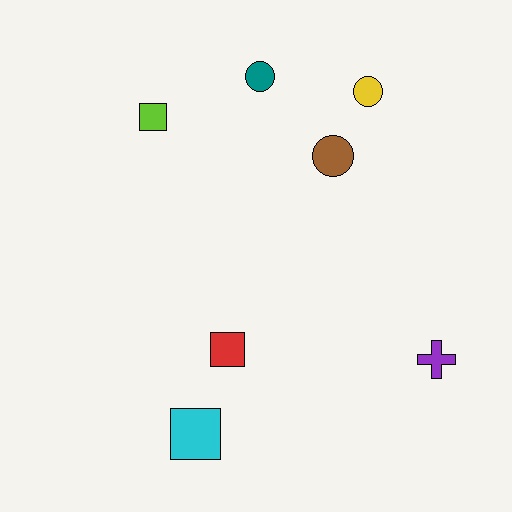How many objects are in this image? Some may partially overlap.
There are 7 objects.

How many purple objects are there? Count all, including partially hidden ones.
There is 1 purple object.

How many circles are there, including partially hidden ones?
There are 3 circles.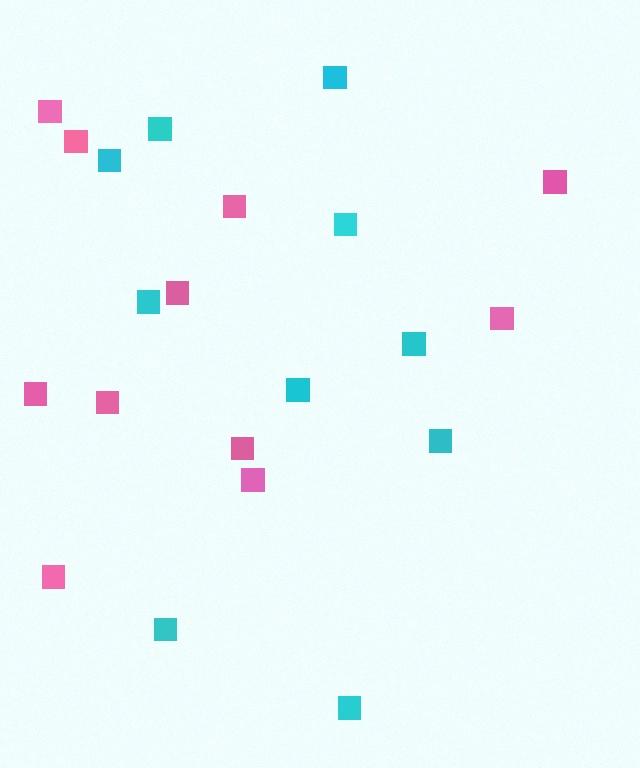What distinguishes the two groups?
There are 2 groups: one group of pink squares (11) and one group of cyan squares (10).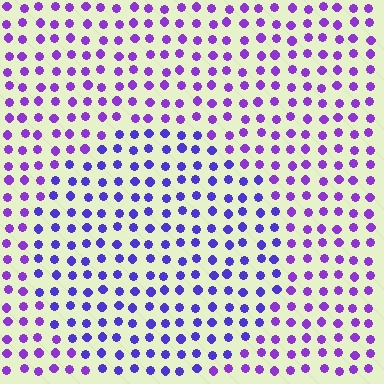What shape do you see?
I see a circle.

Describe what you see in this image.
The image is filled with small purple elements in a uniform arrangement. A circle-shaped region is visible where the elements are tinted to a slightly different hue, forming a subtle color boundary.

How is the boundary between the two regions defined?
The boundary is defined purely by a slight shift in hue (about 26 degrees). Spacing, size, and orientation are identical on both sides.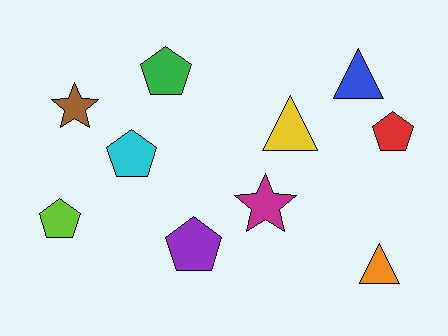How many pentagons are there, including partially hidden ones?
There are 5 pentagons.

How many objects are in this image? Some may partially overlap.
There are 10 objects.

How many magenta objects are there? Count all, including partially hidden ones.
There is 1 magenta object.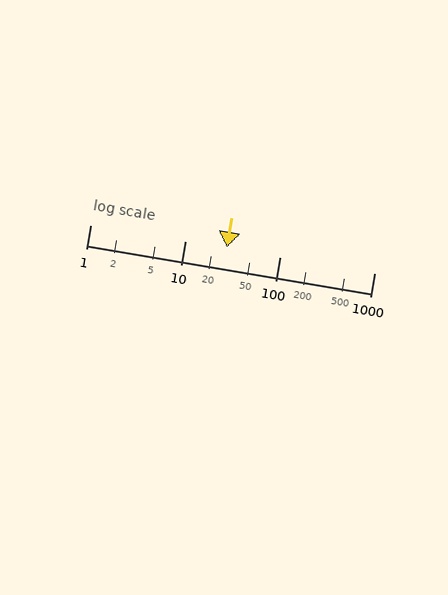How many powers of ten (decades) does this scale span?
The scale spans 3 decades, from 1 to 1000.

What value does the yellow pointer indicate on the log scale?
The pointer indicates approximately 28.